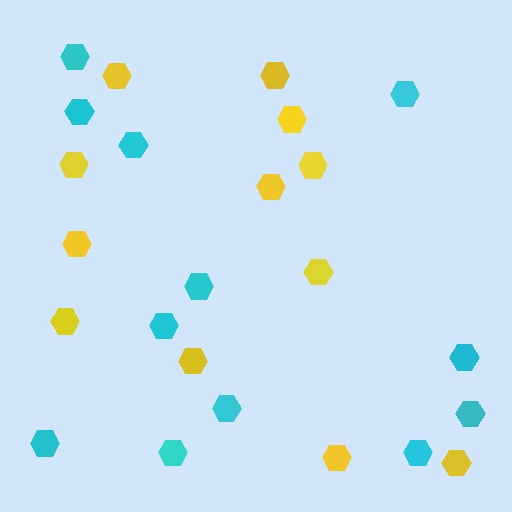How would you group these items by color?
There are 2 groups: one group of yellow hexagons (12) and one group of cyan hexagons (12).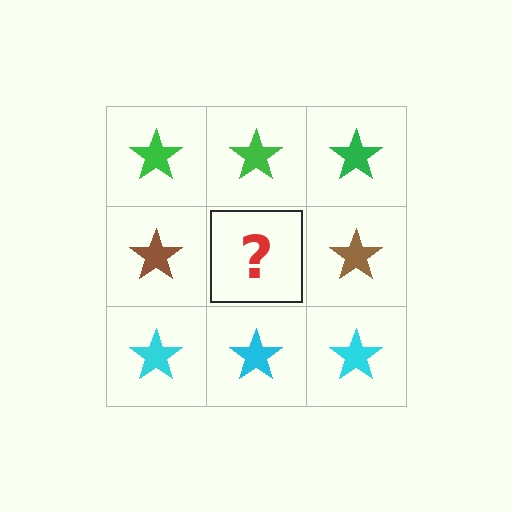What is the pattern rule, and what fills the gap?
The rule is that each row has a consistent color. The gap should be filled with a brown star.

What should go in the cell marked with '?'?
The missing cell should contain a brown star.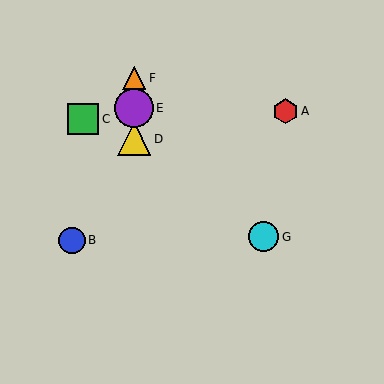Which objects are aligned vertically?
Objects D, E, F are aligned vertically.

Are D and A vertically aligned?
No, D is at x≈134 and A is at x≈285.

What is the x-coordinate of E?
Object E is at x≈134.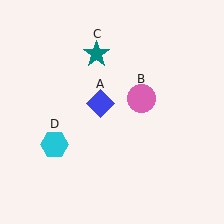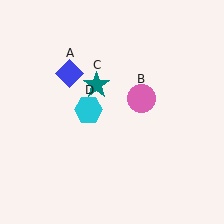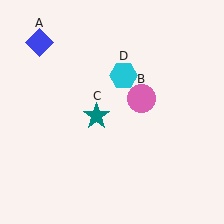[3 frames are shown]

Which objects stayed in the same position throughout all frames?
Pink circle (object B) remained stationary.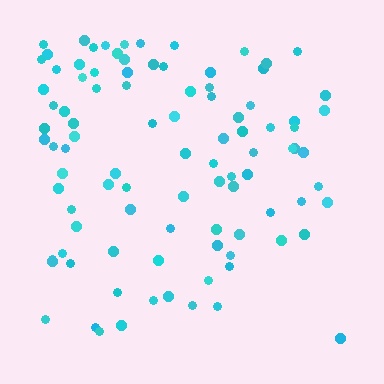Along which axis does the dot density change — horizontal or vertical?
Vertical.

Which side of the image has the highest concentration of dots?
The top.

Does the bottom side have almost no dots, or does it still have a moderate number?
Still a moderate number, just noticeably fewer than the top.